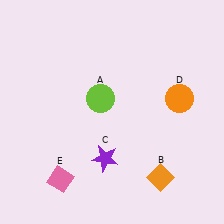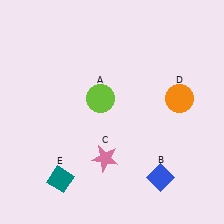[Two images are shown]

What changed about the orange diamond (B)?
In Image 1, B is orange. In Image 2, it changed to blue.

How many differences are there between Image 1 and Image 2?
There are 3 differences between the two images.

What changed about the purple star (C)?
In Image 1, C is purple. In Image 2, it changed to pink.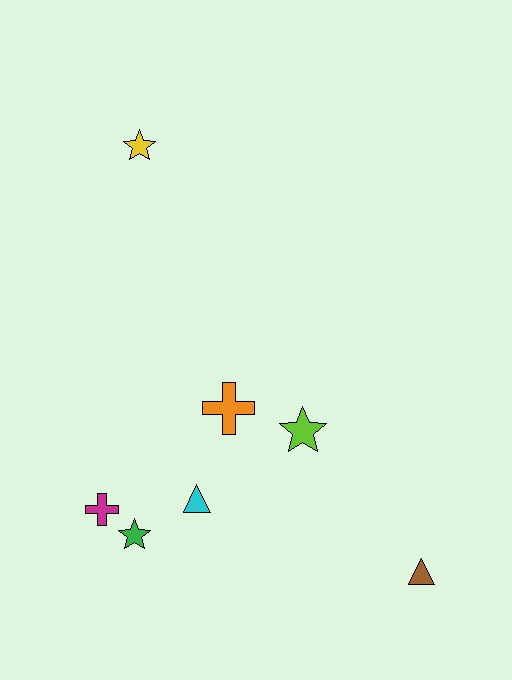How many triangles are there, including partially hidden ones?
There are 2 triangles.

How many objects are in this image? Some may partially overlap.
There are 7 objects.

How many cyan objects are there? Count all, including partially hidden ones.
There is 1 cyan object.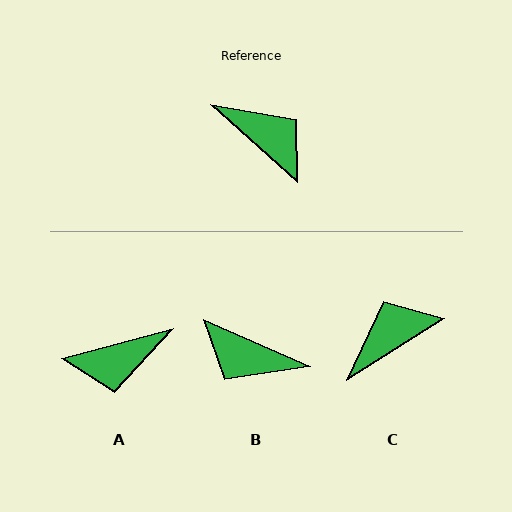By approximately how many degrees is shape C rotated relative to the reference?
Approximately 74 degrees counter-clockwise.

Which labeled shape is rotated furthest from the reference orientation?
B, about 162 degrees away.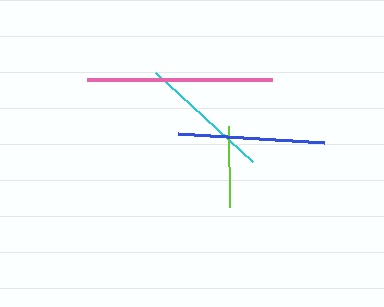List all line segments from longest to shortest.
From longest to shortest: pink, blue, cyan, lime.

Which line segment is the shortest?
The lime line is the shortest at approximately 81 pixels.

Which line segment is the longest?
The pink line is the longest at approximately 185 pixels.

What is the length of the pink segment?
The pink segment is approximately 185 pixels long.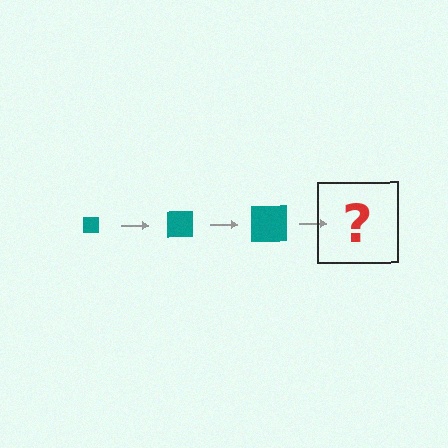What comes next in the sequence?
The next element should be a teal square, larger than the previous one.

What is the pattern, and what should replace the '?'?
The pattern is that the square gets progressively larger each step. The '?' should be a teal square, larger than the previous one.